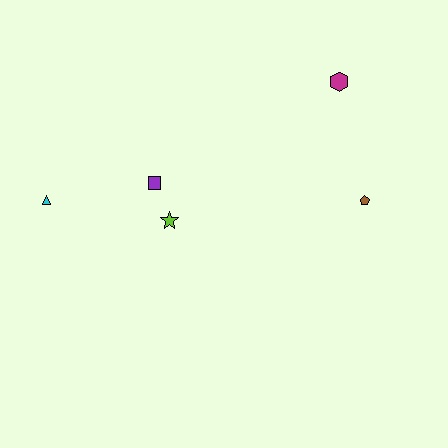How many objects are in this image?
There are 5 objects.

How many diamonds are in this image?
There are no diamonds.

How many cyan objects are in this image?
There is 1 cyan object.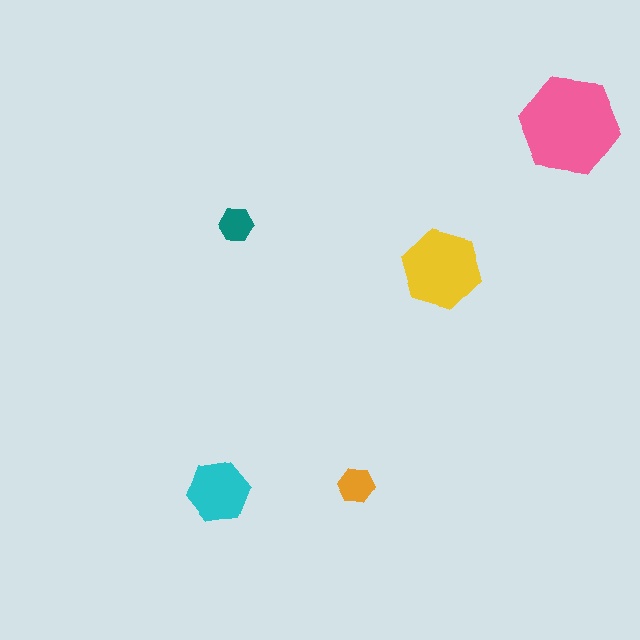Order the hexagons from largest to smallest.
the pink one, the yellow one, the cyan one, the orange one, the teal one.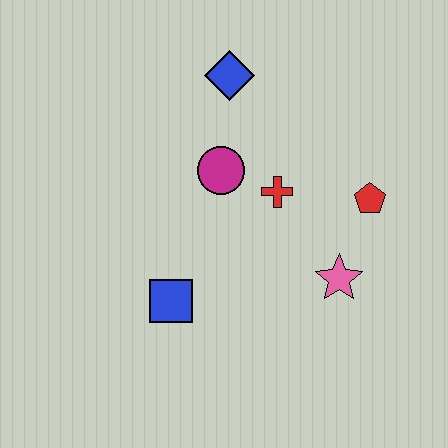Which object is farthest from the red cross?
The blue square is farthest from the red cross.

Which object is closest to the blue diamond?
The magenta circle is closest to the blue diamond.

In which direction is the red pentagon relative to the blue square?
The red pentagon is to the right of the blue square.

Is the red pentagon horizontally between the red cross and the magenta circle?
No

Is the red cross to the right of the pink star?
No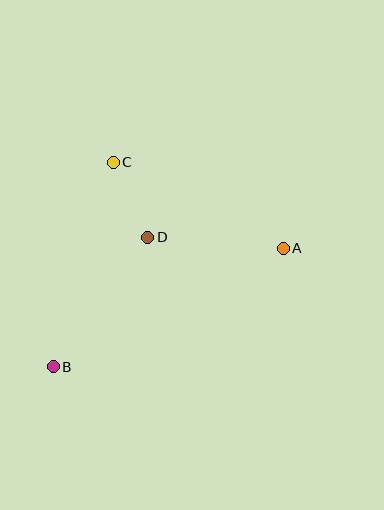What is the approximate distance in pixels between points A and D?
The distance between A and D is approximately 136 pixels.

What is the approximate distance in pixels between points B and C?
The distance between B and C is approximately 213 pixels.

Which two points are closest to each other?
Points C and D are closest to each other.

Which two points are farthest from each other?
Points A and B are farthest from each other.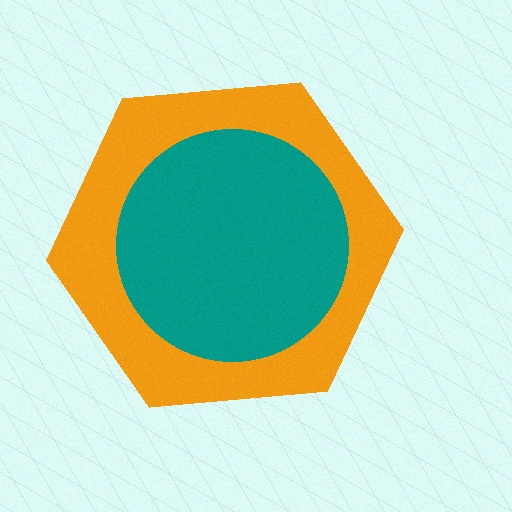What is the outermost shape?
The orange hexagon.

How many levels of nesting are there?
2.